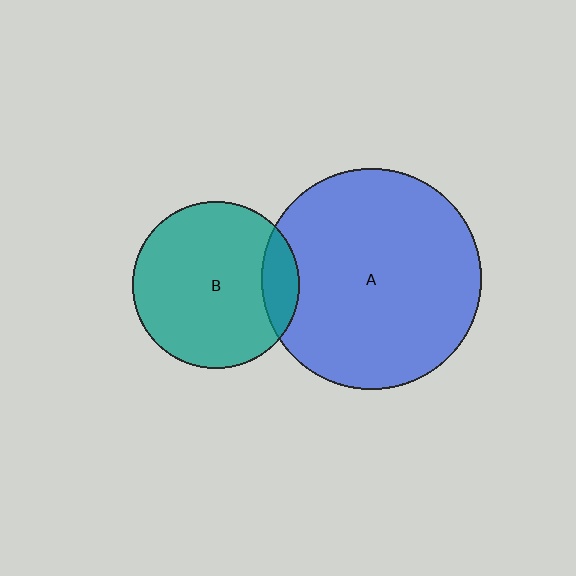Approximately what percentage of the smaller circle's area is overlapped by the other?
Approximately 15%.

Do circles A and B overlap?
Yes.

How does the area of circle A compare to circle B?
Approximately 1.7 times.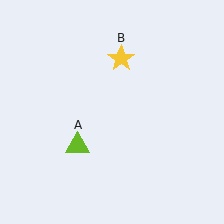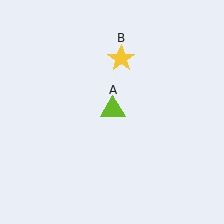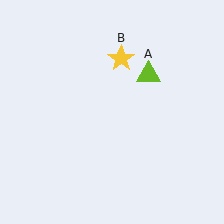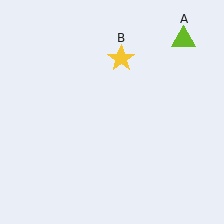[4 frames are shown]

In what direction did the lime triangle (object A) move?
The lime triangle (object A) moved up and to the right.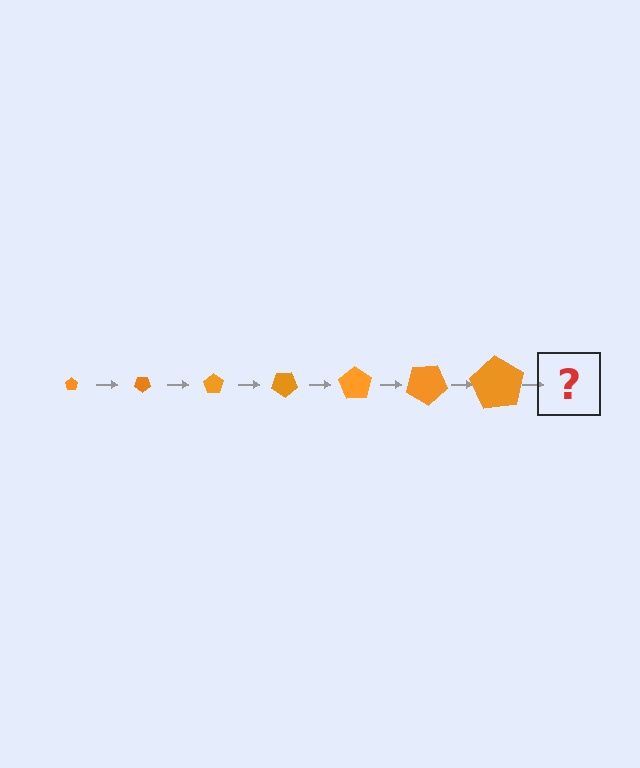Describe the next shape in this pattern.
It should be a pentagon, larger than the previous one and rotated 245 degrees from the start.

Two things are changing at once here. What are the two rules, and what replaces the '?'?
The two rules are that the pentagon grows larger each step and it rotates 35 degrees each step. The '?' should be a pentagon, larger than the previous one and rotated 245 degrees from the start.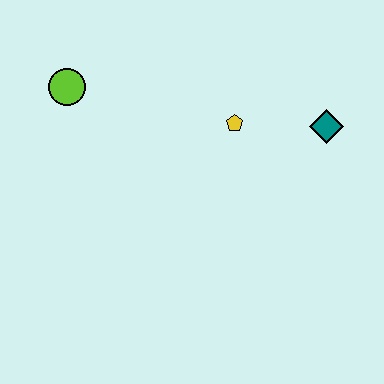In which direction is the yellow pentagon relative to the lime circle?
The yellow pentagon is to the right of the lime circle.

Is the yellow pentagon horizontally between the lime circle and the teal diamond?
Yes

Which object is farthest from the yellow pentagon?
The lime circle is farthest from the yellow pentagon.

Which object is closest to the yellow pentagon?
The teal diamond is closest to the yellow pentagon.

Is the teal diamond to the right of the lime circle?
Yes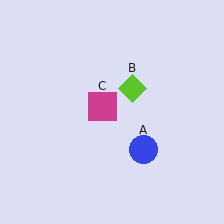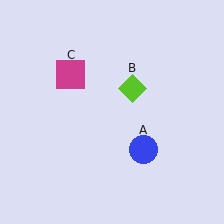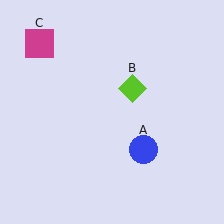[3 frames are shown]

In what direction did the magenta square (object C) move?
The magenta square (object C) moved up and to the left.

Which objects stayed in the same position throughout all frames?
Blue circle (object A) and lime diamond (object B) remained stationary.